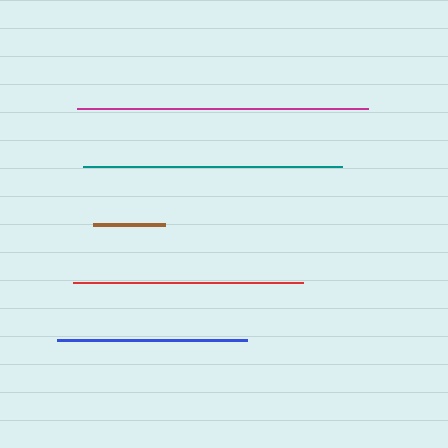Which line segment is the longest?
The magenta line is the longest at approximately 291 pixels.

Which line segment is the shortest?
The brown line is the shortest at approximately 73 pixels.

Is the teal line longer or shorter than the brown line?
The teal line is longer than the brown line.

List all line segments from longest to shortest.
From longest to shortest: magenta, teal, red, blue, brown.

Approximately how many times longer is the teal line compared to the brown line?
The teal line is approximately 3.6 times the length of the brown line.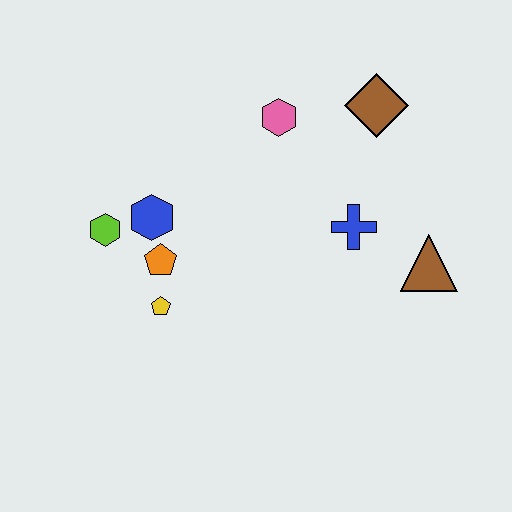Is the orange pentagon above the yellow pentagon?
Yes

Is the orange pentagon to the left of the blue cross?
Yes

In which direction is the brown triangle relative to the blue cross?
The brown triangle is to the right of the blue cross.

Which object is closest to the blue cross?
The brown triangle is closest to the blue cross.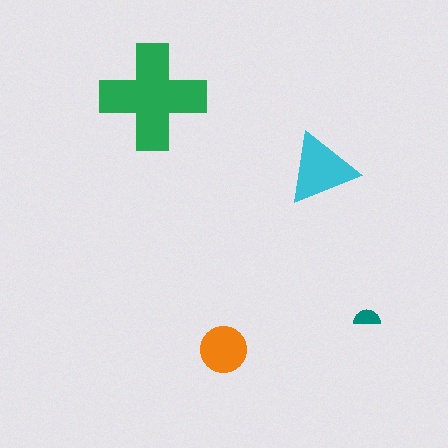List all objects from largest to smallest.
The green cross, the cyan triangle, the orange circle, the teal semicircle.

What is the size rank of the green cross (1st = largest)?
1st.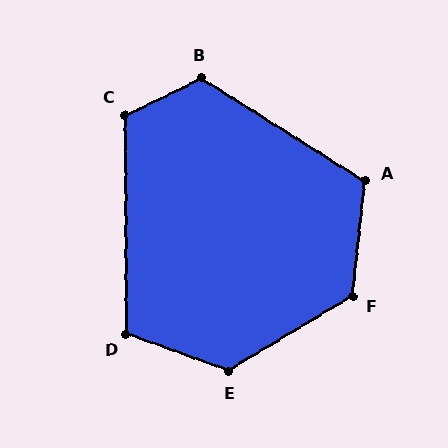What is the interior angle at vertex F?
Approximately 127 degrees (obtuse).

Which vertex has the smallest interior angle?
D, at approximately 110 degrees.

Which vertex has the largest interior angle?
E, at approximately 129 degrees.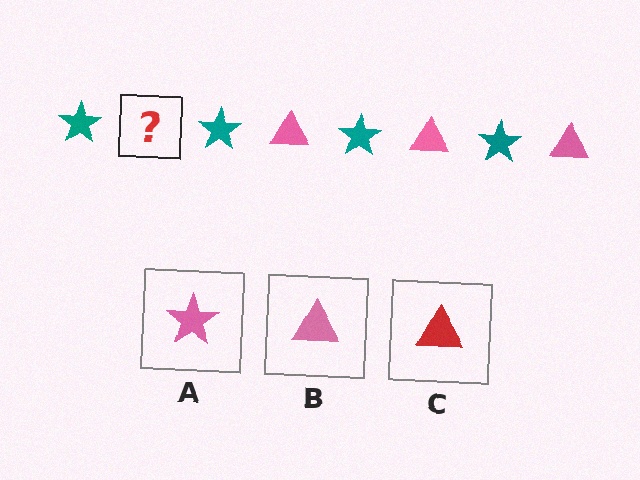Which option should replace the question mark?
Option B.